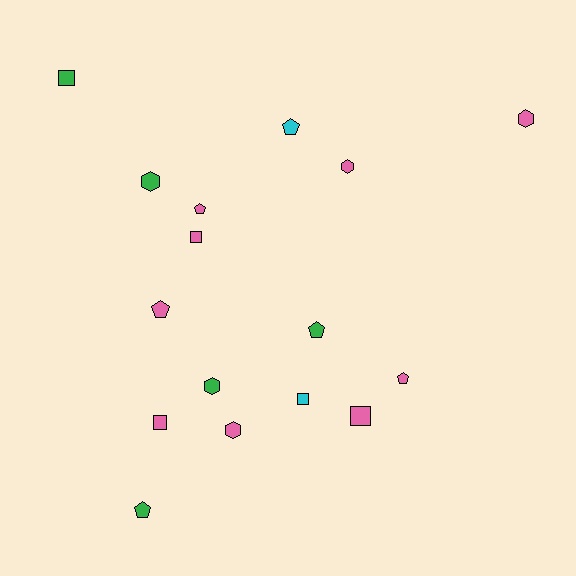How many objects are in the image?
There are 16 objects.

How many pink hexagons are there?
There are 3 pink hexagons.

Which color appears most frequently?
Pink, with 9 objects.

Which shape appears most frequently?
Pentagon, with 6 objects.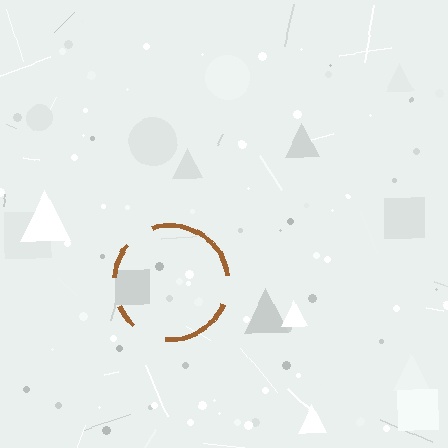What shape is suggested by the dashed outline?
The dashed outline suggests a circle.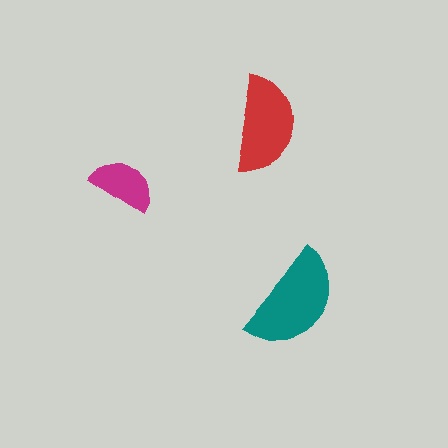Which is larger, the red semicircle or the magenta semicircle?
The red one.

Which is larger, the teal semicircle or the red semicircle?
The teal one.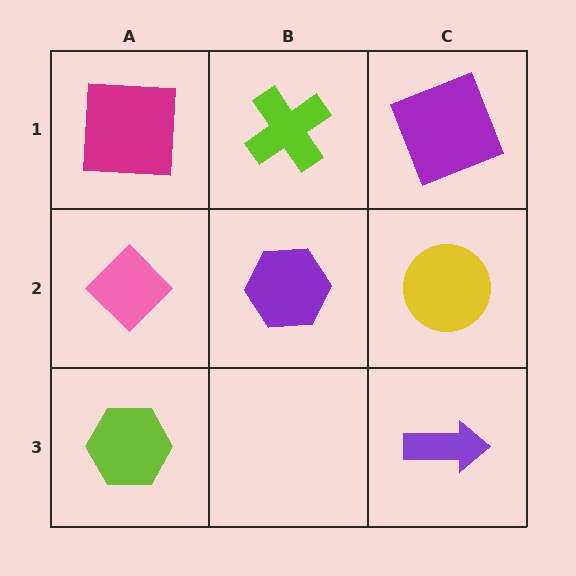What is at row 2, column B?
A purple hexagon.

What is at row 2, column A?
A pink diamond.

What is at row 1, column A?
A magenta square.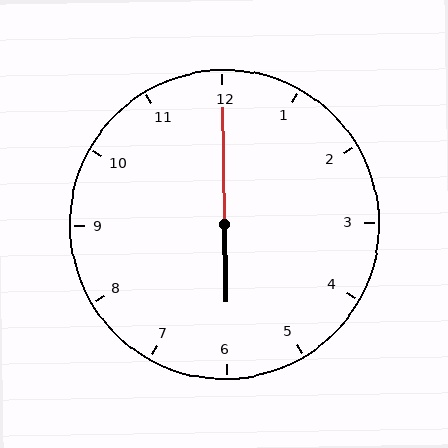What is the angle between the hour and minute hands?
Approximately 180 degrees.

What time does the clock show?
6:00.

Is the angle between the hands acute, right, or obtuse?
It is obtuse.